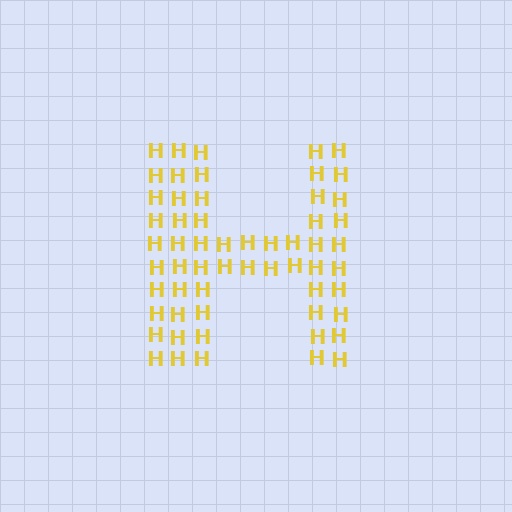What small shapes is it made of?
It is made of small letter H's.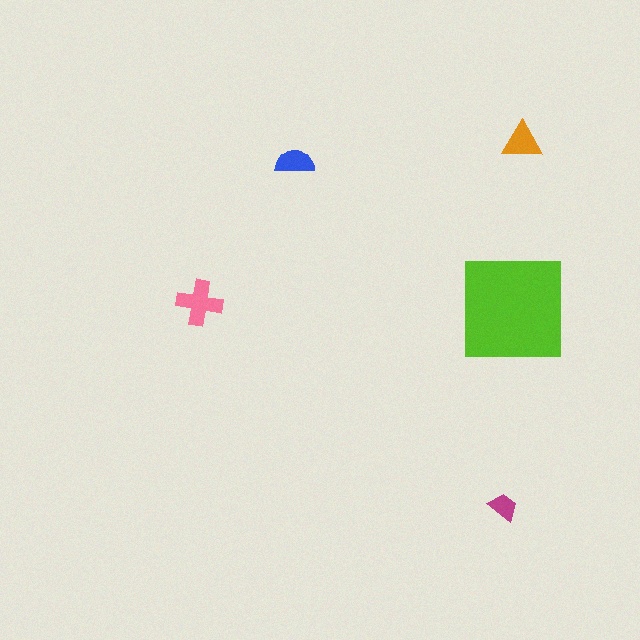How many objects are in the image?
There are 5 objects in the image.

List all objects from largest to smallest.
The lime square, the pink cross, the orange triangle, the blue semicircle, the magenta trapezoid.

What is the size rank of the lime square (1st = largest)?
1st.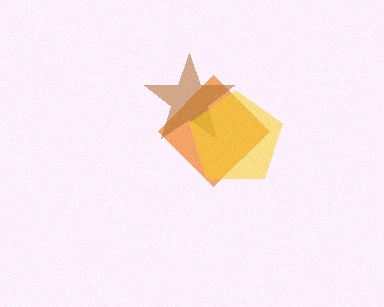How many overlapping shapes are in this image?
There are 3 overlapping shapes in the image.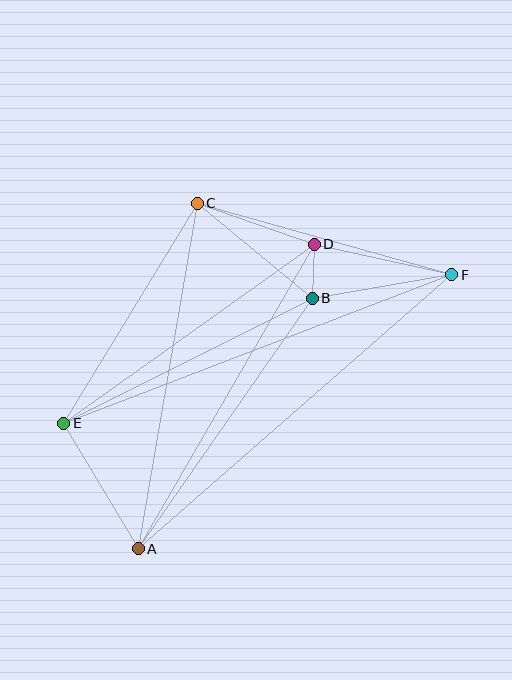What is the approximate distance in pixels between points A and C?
The distance between A and C is approximately 350 pixels.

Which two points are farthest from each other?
Points A and F are farthest from each other.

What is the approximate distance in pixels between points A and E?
The distance between A and E is approximately 146 pixels.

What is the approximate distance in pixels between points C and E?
The distance between C and E is approximately 257 pixels.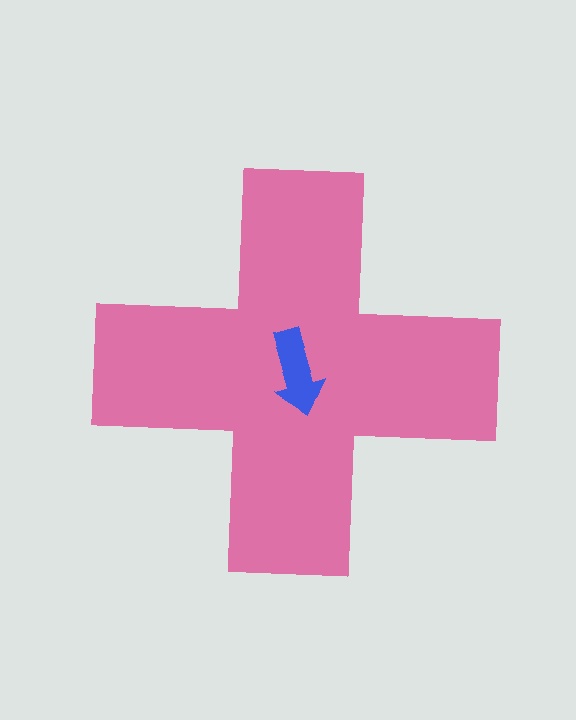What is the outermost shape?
The pink cross.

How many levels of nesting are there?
2.